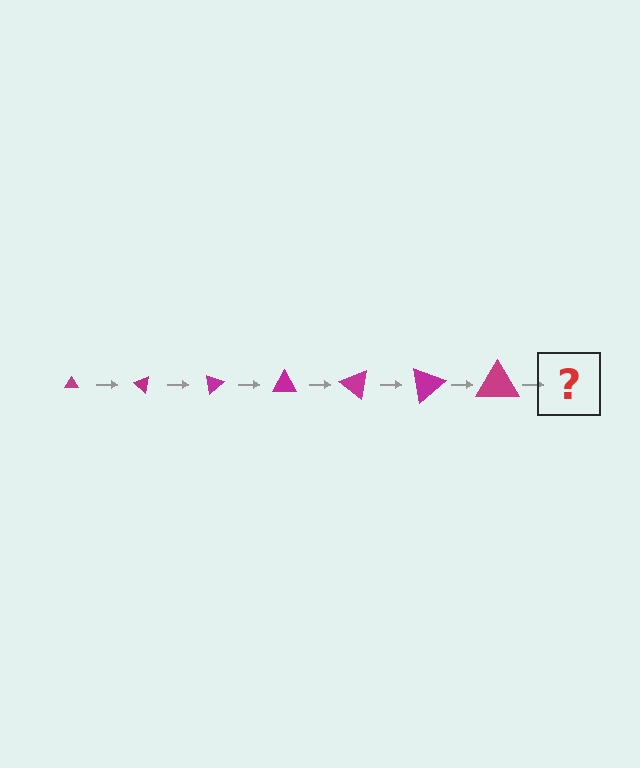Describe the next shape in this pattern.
It should be a triangle, larger than the previous one and rotated 280 degrees from the start.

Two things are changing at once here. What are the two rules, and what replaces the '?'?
The two rules are that the triangle grows larger each step and it rotates 40 degrees each step. The '?' should be a triangle, larger than the previous one and rotated 280 degrees from the start.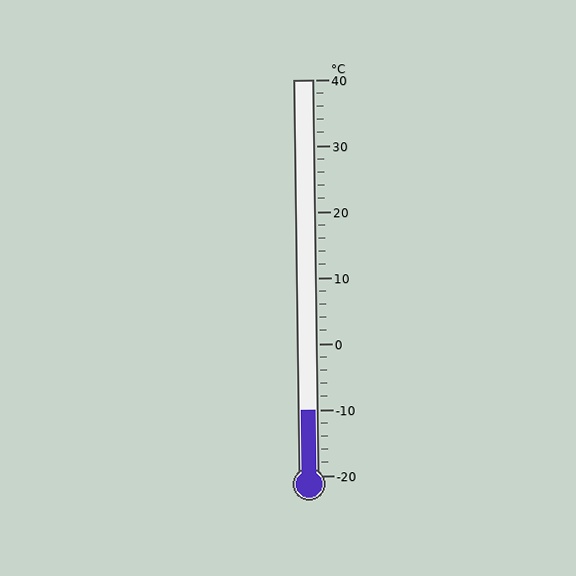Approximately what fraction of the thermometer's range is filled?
The thermometer is filled to approximately 15% of its range.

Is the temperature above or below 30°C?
The temperature is below 30°C.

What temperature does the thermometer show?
The thermometer shows approximately -10°C.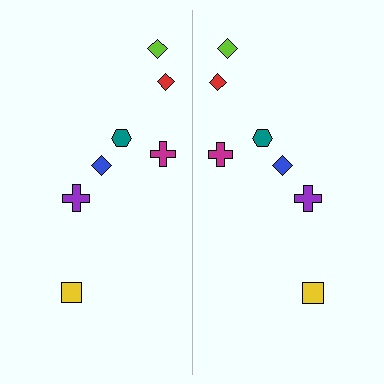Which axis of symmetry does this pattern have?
The pattern has a vertical axis of symmetry running through the center of the image.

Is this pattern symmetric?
Yes, this pattern has bilateral (reflection) symmetry.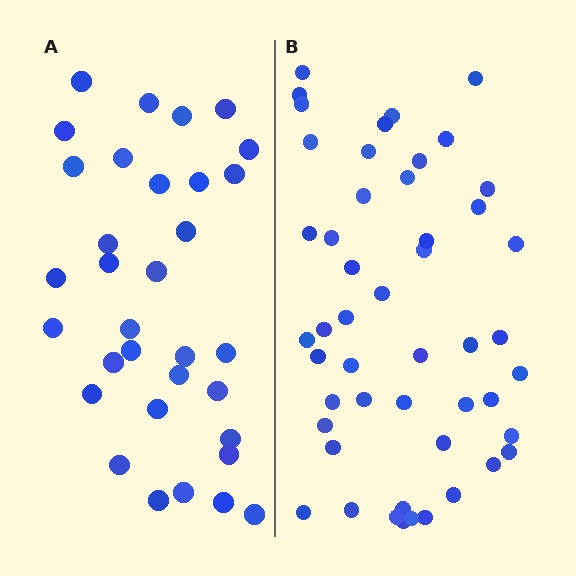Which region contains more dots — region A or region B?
Region B (the right region) has more dots.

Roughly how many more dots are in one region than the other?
Region B has approximately 15 more dots than region A.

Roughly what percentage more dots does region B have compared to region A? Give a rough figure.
About 50% more.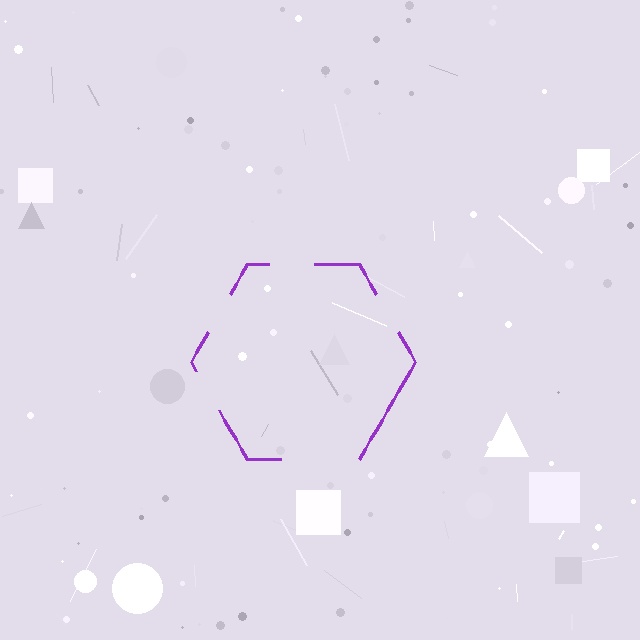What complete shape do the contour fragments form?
The contour fragments form a hexagon.